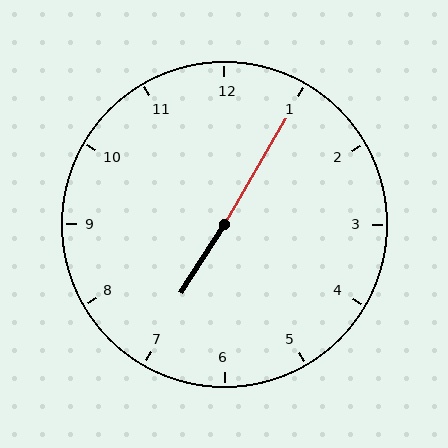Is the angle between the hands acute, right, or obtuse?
It is obtuse.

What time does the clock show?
7:05.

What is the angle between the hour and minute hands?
Approximately 178 degrees.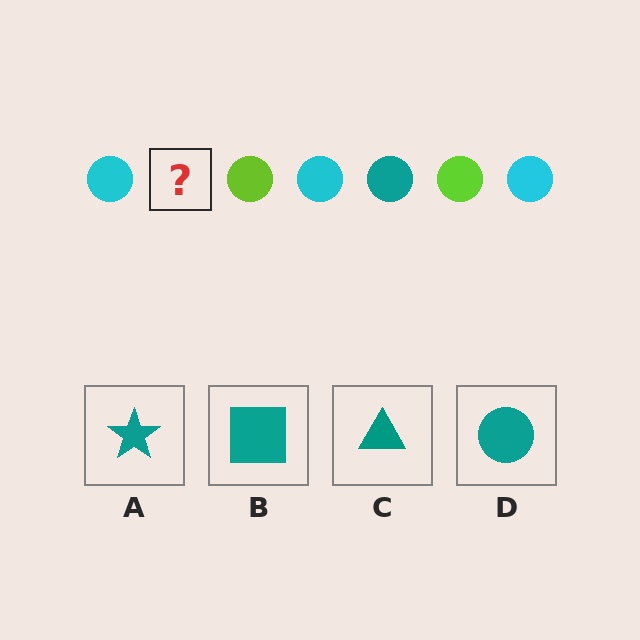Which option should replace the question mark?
Option D.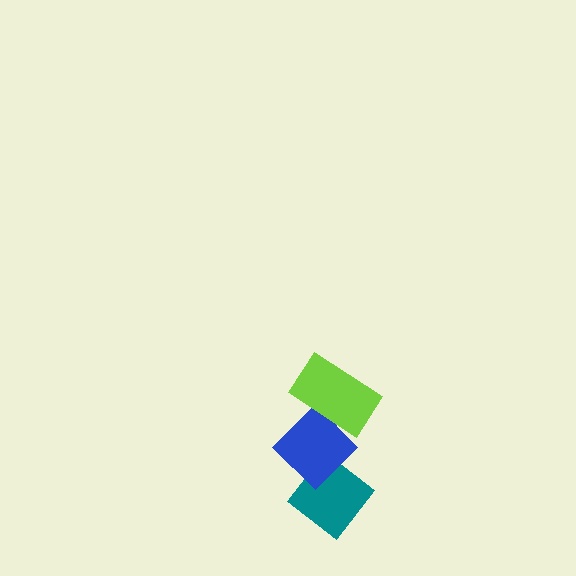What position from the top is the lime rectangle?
The lime rectangle is 1st from the top.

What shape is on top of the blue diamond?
The lime rectangle is on top of the blue diamond.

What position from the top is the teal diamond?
The teal diamond is 3rd from the top.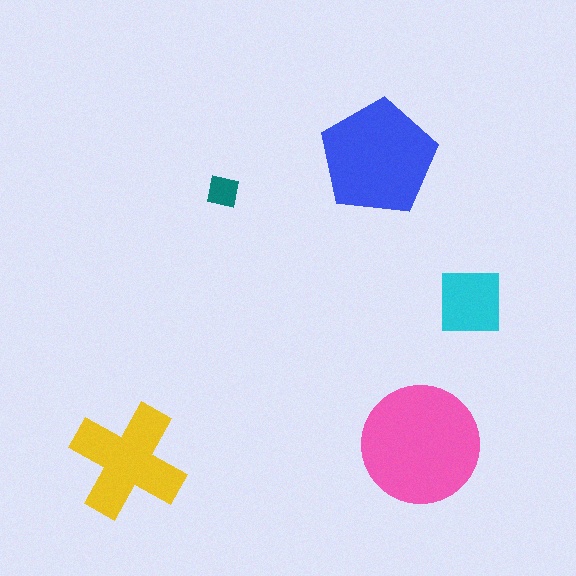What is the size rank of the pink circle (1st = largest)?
1st.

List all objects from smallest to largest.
The teal square, the cyan square, the yellow cross, the blue pentagon, the pink circle.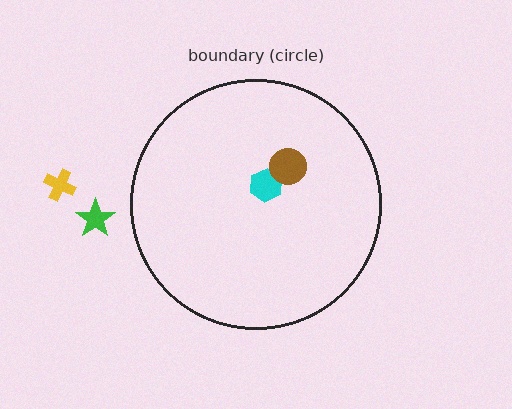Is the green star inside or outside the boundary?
Outside.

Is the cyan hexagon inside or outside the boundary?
Inside.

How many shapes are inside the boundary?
2 inside, 2 outside.